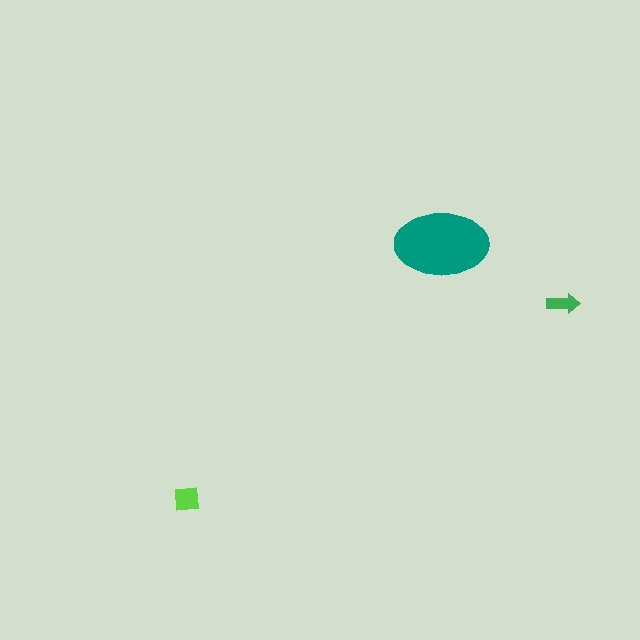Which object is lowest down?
The lime square is bottommost.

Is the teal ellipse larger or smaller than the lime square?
Larger.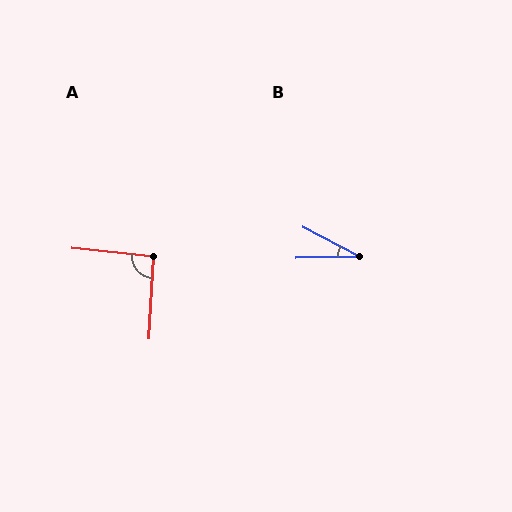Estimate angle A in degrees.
Approximately 92 degrees.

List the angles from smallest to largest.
B (29°), A (92°).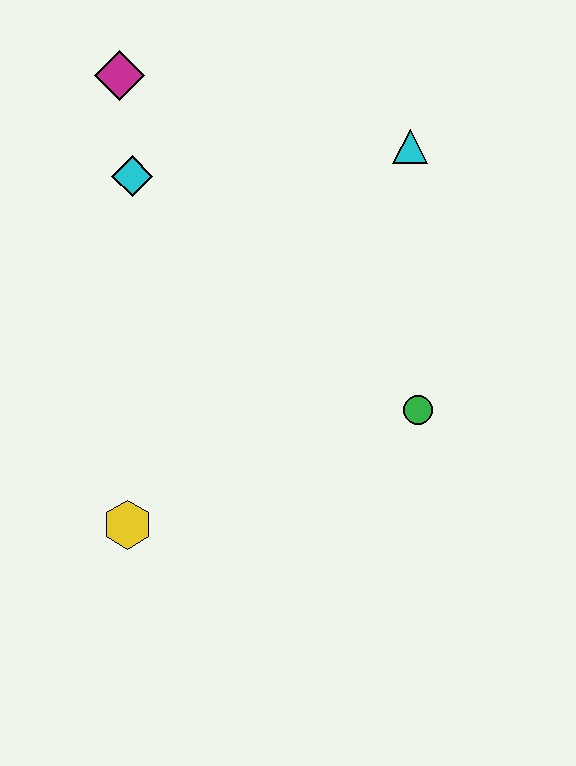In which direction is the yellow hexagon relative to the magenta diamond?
The yellow hexagon is below the magenta diamond.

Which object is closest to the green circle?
The cyan triangle is closest to the green circle.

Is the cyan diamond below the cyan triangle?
Yes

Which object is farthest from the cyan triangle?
The yellow hexagon is farthest from the cyan triangle.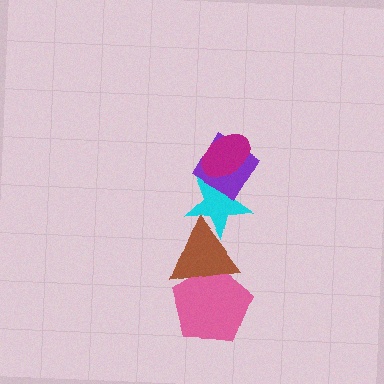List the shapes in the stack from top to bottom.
From top to bottom: the magenta ellipse, the purple diamond, the cyan star, the brown triangle, the pink pentagon.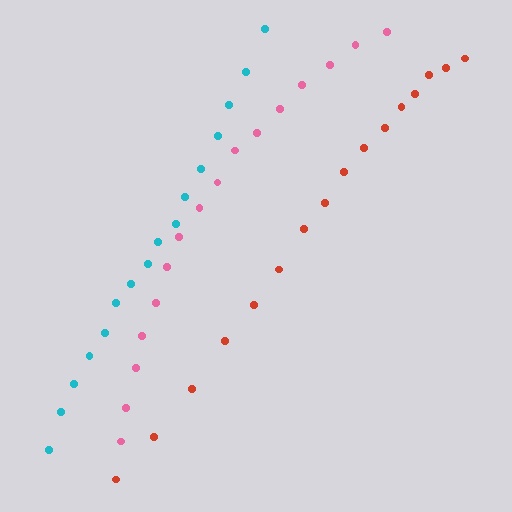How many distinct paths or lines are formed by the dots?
There are 3 distinct paths.